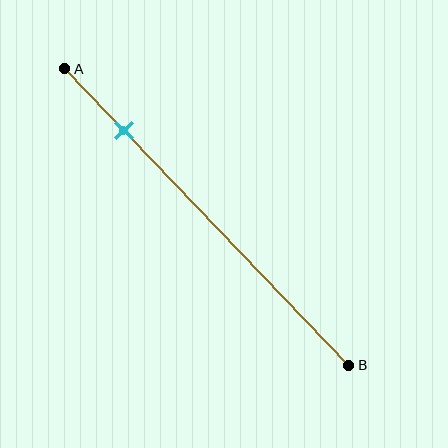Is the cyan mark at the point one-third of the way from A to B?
No, the mark is at about 20% from A, not at the 33% one-third point.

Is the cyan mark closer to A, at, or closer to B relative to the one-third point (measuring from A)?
The cyan mark is closer to point A than the one-third point of segment AB.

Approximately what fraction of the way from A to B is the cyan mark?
The cyan mark is approximately 20% of the way from A to B.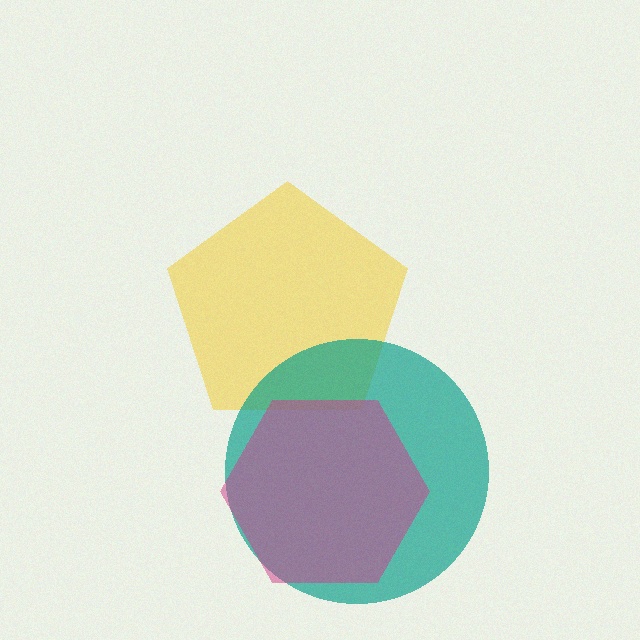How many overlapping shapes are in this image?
There are 3 overlapping shapes in the image.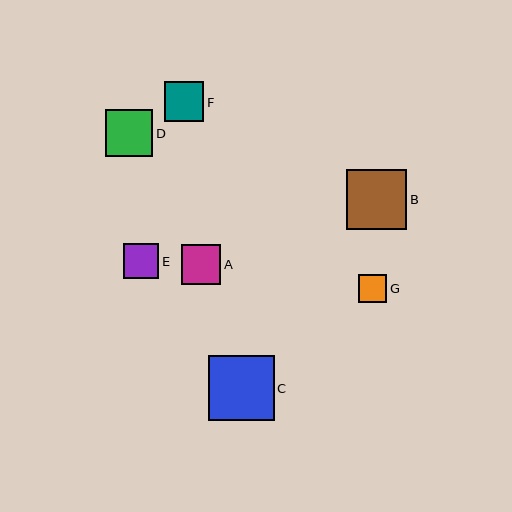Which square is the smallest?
Square G is the smallest with a size of approximately 28 pixels.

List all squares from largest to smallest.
From largest to smallest: C, B, D, A, F, E, G.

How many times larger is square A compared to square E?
Square A is approximately 1.1 times the size of square E.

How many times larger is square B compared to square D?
Square B is approximately 1.3 times the size of square D.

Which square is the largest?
Square C is the largest with a size of approximately 65 pixels.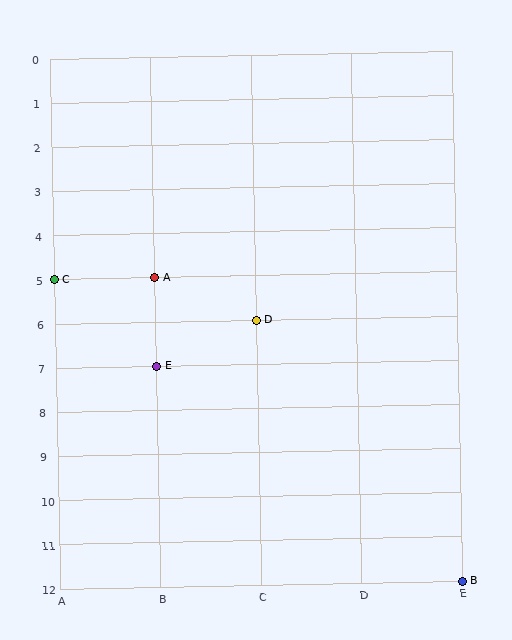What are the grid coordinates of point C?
Point C is at grid coordinates (A, 5).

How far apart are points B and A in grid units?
Points B and A are 3 columns and 7 rows apart (about 7.6 grid units diagonally).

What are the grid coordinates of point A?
Point A is at grid coordinates (B, 5).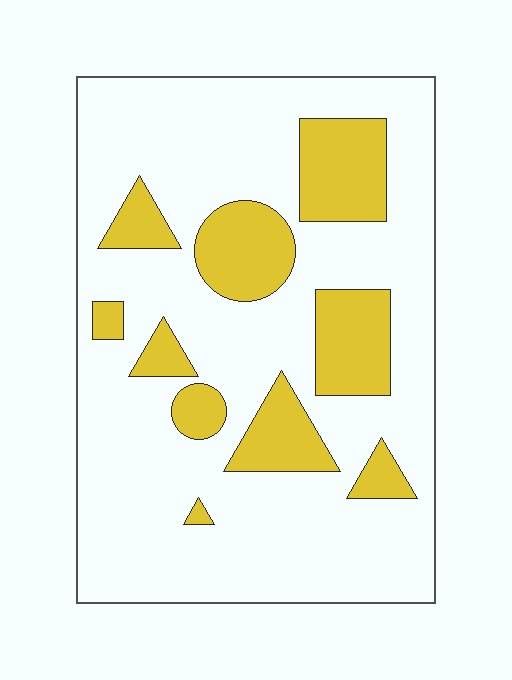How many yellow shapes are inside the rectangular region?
10.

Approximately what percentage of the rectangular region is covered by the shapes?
Approximately 25%.